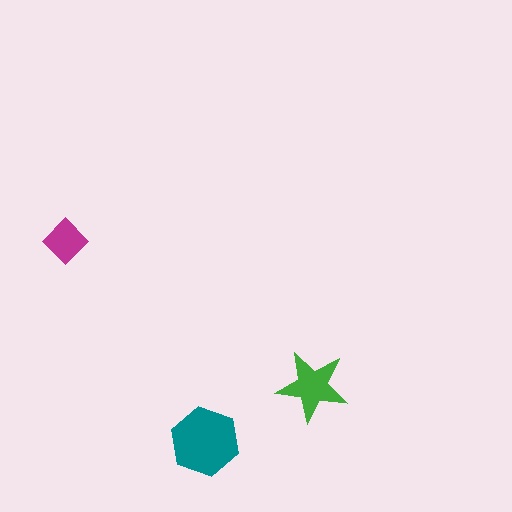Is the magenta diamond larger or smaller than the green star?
Smaller.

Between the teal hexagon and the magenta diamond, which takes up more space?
The teal hexagon.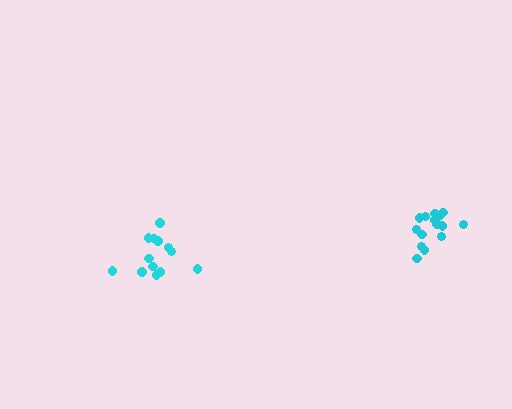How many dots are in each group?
Group 1: 13 dots, Group 2: 15 dots (28 total).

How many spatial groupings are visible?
There are 2 spatial groupings.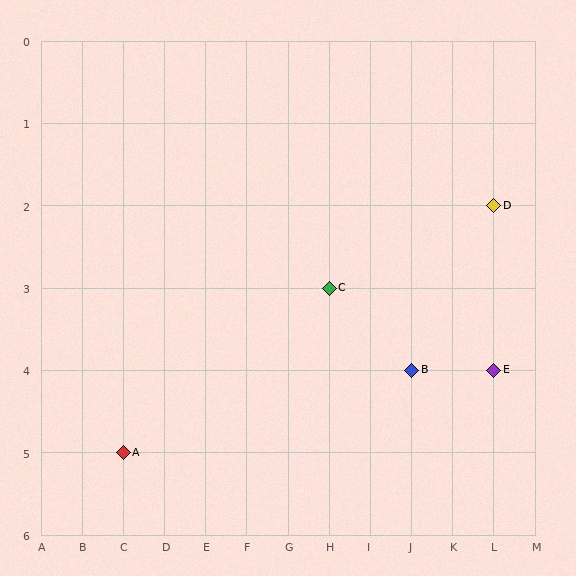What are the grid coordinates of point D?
Point D is at grid coordinates (L, 2).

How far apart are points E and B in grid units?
Points E and B are 2 columns apart.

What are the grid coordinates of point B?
Point B is at grid coordinates (J, 4).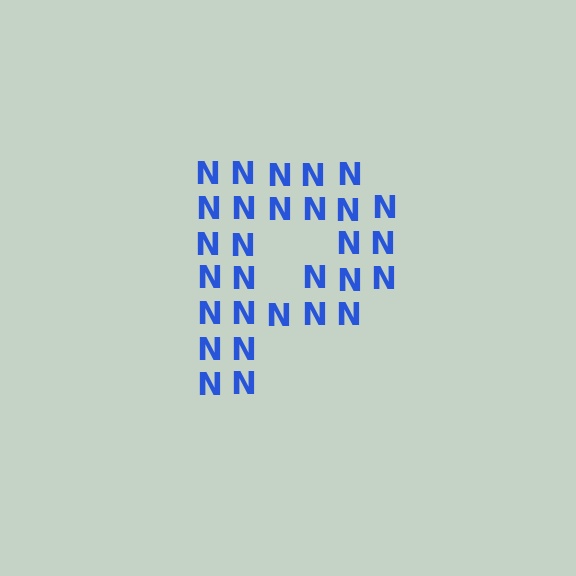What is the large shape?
The large shape is the letter P.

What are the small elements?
The small elements are letter N's.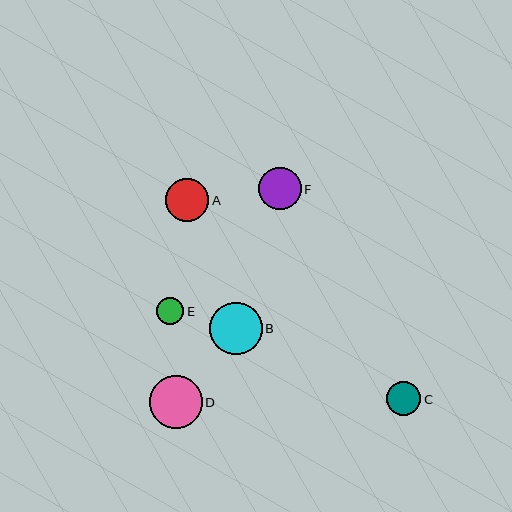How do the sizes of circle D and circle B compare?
Circle D and circle B are approximately the same size.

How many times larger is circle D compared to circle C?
Circle D is approximately 1.5 times the size of circle C.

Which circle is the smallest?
Circle E is the smallest with a size of approximately 27 pixels.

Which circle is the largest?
Circle D is the largest with a size of approximately 53 pixels.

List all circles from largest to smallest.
From largest to smallest: D, B, A, F, C, E.